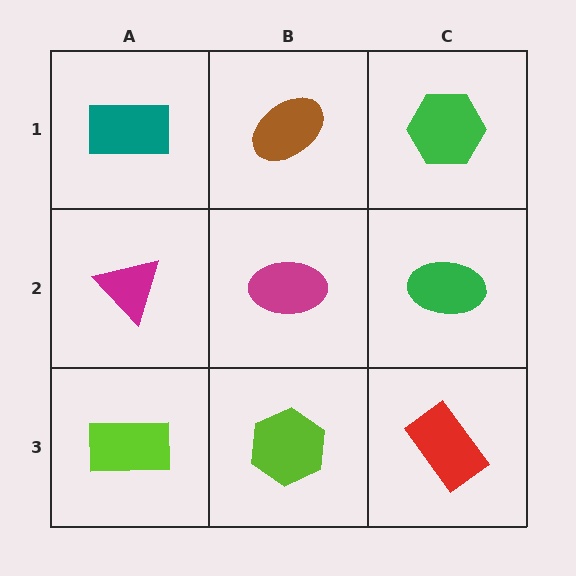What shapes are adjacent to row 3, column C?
A green ellipse (row 2, column C), a lime hexagon (row 3, column B).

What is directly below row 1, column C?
A green ellipse.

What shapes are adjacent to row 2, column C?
A green hexagon (row 1, column C), a red rectangle (row 3, column C), a magenta ellipse (row 2, column B).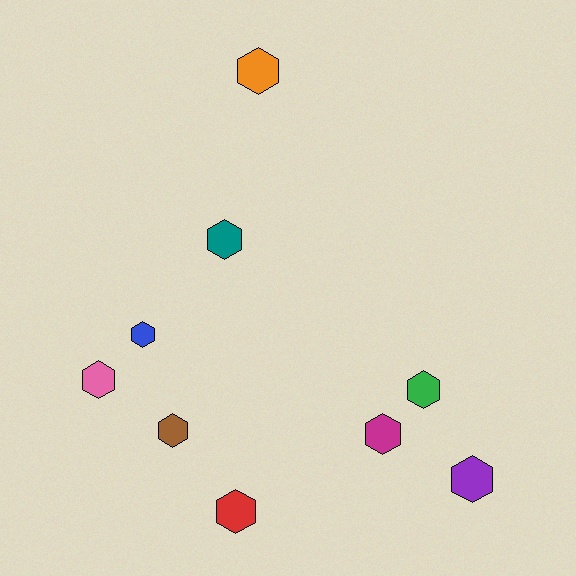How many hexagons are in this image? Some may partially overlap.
There are 9 hexagons.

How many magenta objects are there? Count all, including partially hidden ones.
There is 1 magenta object.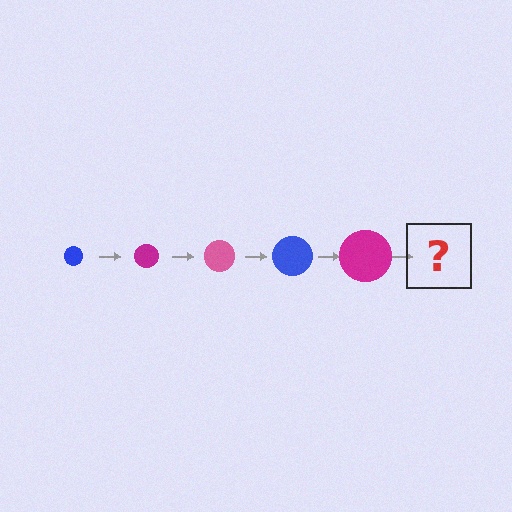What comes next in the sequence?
The next element should be a pink circle, larger than the previous one.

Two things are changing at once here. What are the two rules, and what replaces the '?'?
The two rules are that the circle grows larger each step and the color cycles through blue, magenta, and pink. The '?' should be a pink circle, larger than the previous one.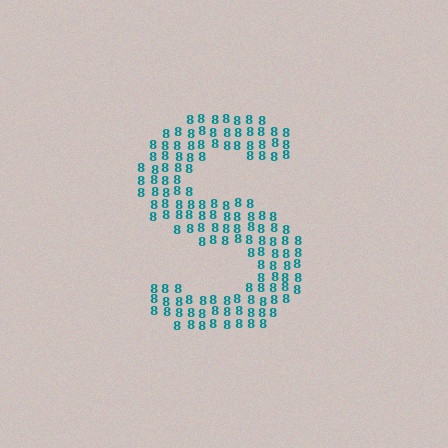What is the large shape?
The large shape is the letter S.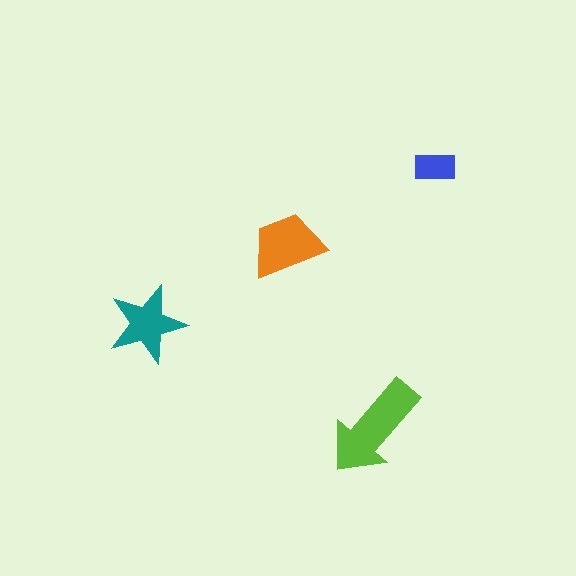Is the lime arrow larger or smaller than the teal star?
Larger.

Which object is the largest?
The lime arrow.